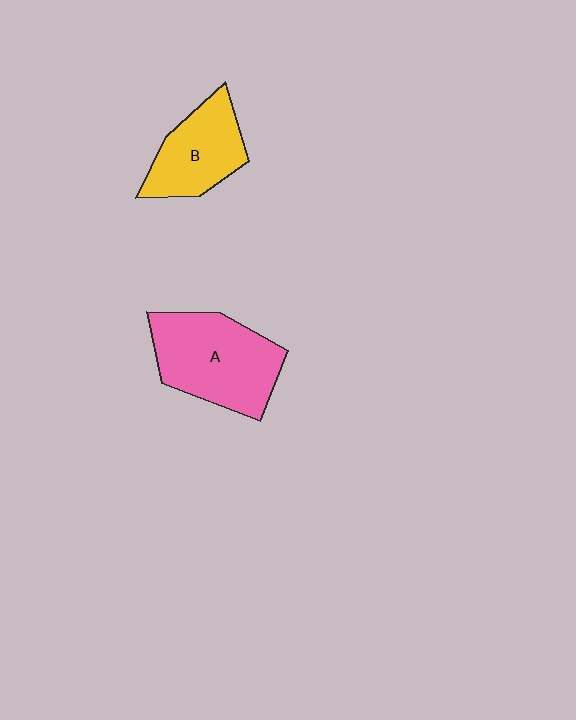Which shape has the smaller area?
Shape B (yellow).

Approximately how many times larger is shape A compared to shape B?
Approximately 1.5 times.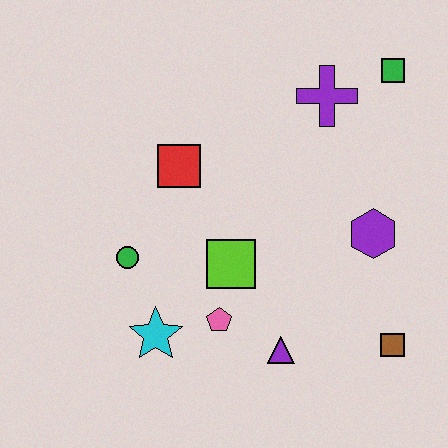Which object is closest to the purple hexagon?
The brown square is closest to the purple hexagon.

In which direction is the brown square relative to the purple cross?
The brown square is below the purple cross.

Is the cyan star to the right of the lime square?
No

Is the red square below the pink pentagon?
No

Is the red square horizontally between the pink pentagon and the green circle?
Yes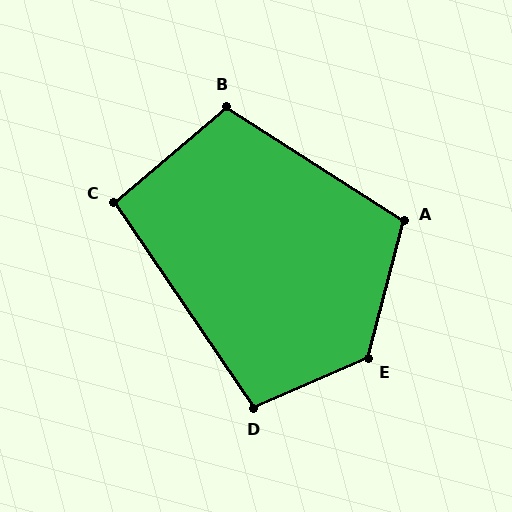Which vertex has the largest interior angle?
E, at approximately 128 degrees.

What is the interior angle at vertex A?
Approximately 108 degrees (obtuse).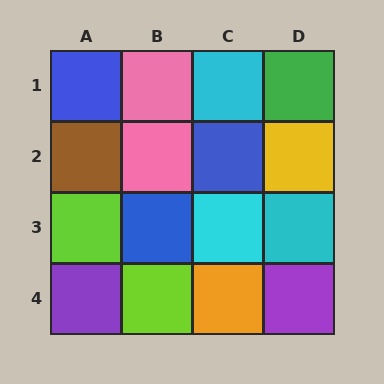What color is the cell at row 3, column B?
Blue.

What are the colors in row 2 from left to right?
Brown, pink, blue, yellow.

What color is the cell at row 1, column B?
Pink.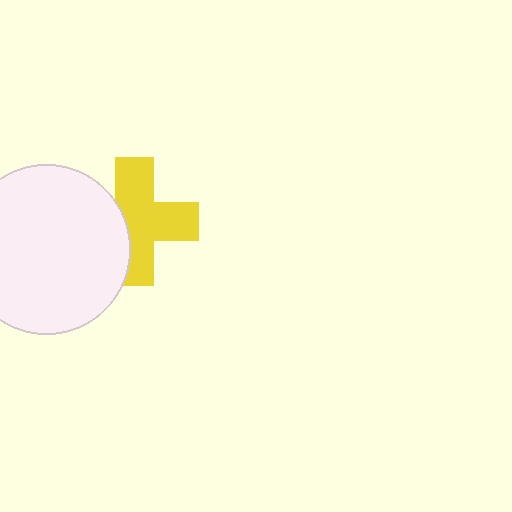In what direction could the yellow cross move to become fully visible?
The yellow cross could move right. That would shift it out from behind the white circle entirely.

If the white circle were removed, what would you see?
You would see the complete yellow cross.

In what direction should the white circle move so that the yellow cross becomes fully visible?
The white circle should move left. That is the shortest direction to clear the overlap and leave the yellow cross fully visible.